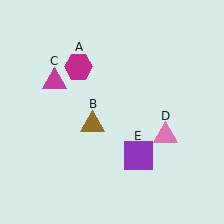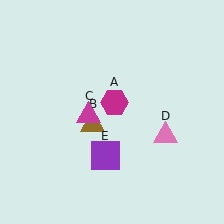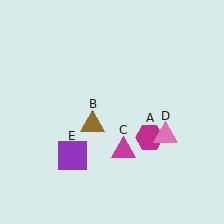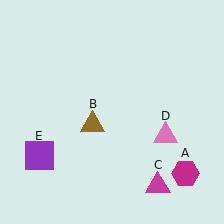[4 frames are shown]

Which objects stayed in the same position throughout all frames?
Brown triangle (object B) and pink triangle (object D) remained stationary.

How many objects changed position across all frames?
3 objects changed position: magenta hexagon (object A), magenta triangle (object C), purple square (object E).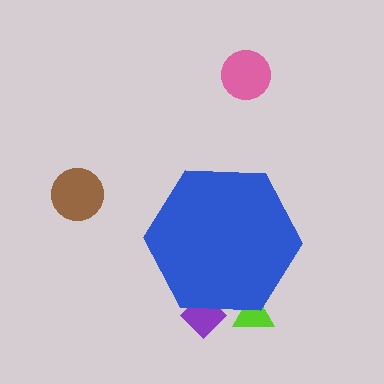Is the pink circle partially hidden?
No, the pink circle is fully visible.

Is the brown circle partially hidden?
No, the brown circle is fully visible.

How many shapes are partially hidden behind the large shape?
2 shapes are partially hidden.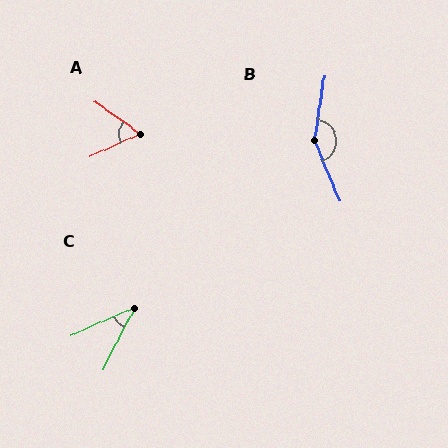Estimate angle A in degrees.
Approximately 60 degrees.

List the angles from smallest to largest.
C (39°), A (60°), B (148°).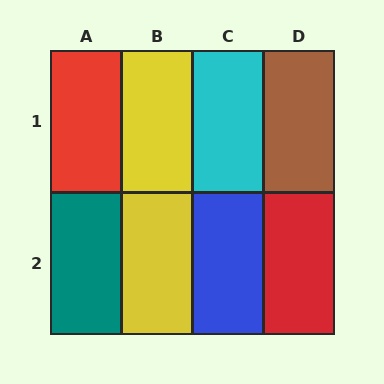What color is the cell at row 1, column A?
Red.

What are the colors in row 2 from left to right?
Teal, yellow, blue, red.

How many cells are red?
2 cells are red.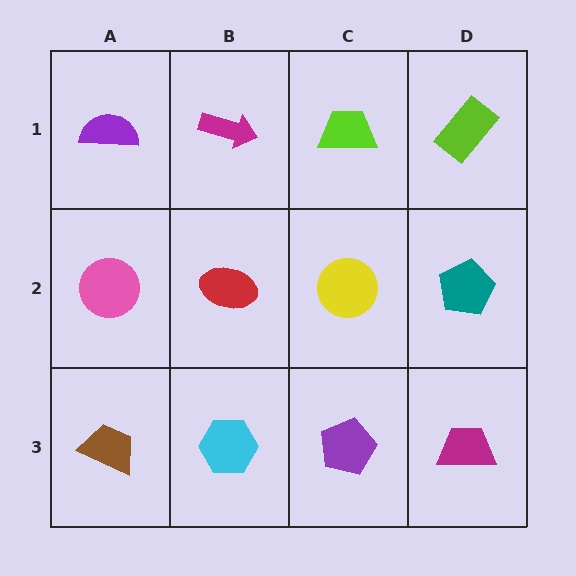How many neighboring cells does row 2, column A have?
3.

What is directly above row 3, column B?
A red ellipse.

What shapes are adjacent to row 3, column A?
A pink circle (row 2, column A), a cyan hexagon (row 3, column B).